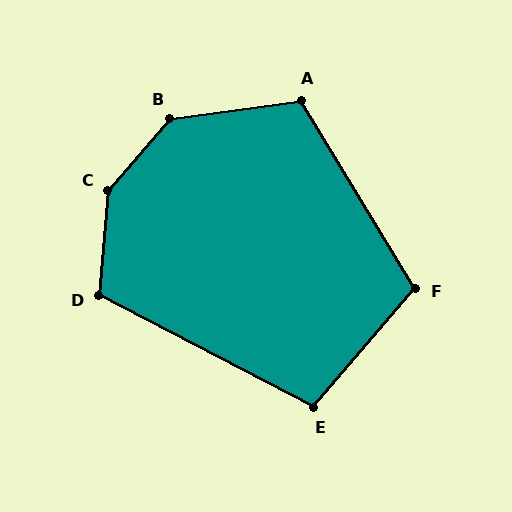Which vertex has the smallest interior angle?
E, at approximately 103 degrees.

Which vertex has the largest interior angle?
C, at approximately 144 degrees.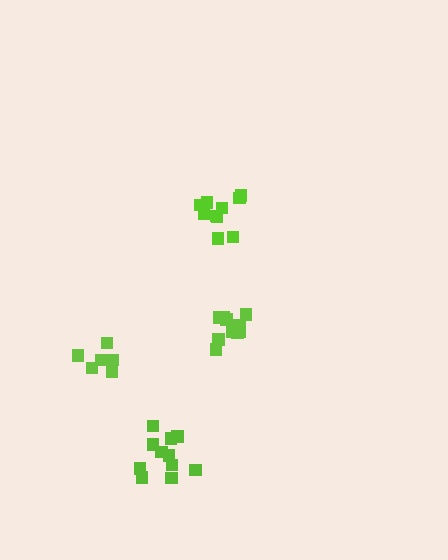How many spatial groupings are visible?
There are 4 spatial groupings.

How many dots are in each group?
Group 1: 11 dots, Group 2: 6 dots, Group 3: 10 dots, Group 4: 10 dots (37 total).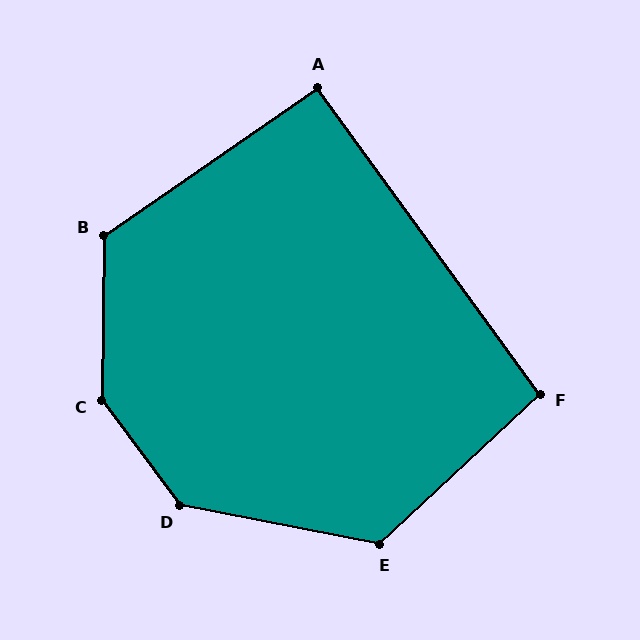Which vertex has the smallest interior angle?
A, at approximately 91 degrees.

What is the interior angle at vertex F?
Approximately 97 degrees (obtuse).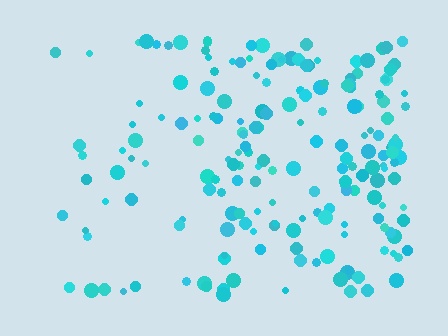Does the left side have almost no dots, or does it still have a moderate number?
Still a moderate number, just noticeably fewer than the right.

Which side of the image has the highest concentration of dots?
The right.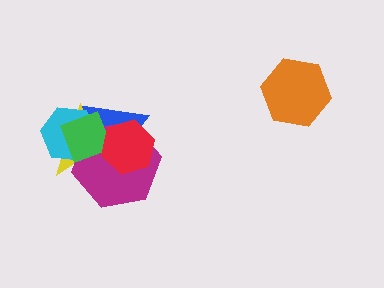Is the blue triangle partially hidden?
Yes, it is partially covered by another shape.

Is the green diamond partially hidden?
Yes, it is partially covered by another shape.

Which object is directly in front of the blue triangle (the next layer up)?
The yellow star is directly in front of the blue triangle.